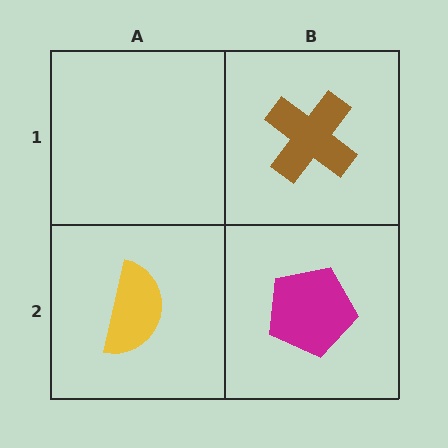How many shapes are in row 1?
1 shape.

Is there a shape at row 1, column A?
No, that cell is empty.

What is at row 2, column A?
A yellow semicircle.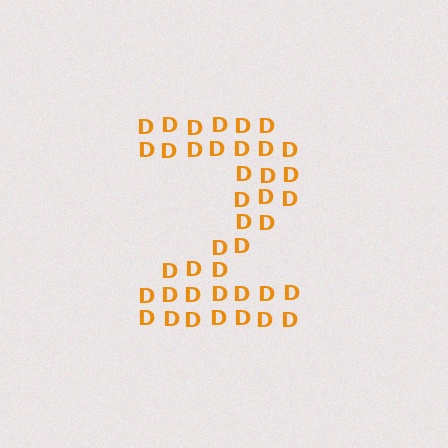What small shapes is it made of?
It is made of small letter D's.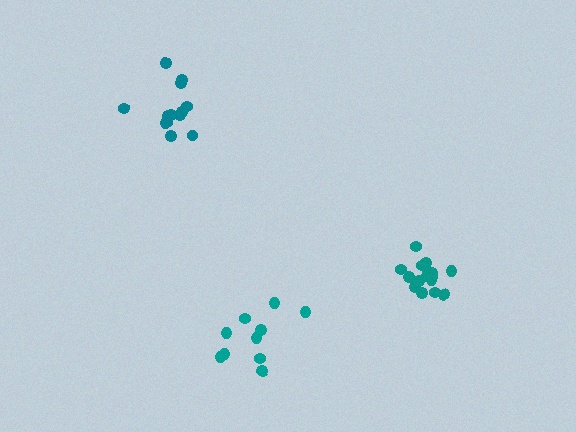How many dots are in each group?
Group 1: 16 dots, Group 2: 13 dots, Group 3: 10 dots (39 total).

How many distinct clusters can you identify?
There are 3 distinct clusters.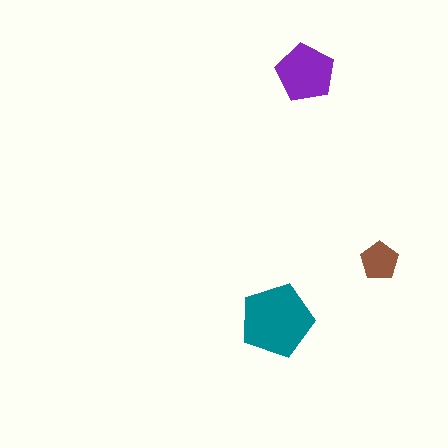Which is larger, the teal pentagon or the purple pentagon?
The teal one.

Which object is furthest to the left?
The teal pentagon is leftmost.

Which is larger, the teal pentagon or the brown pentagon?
The teal one.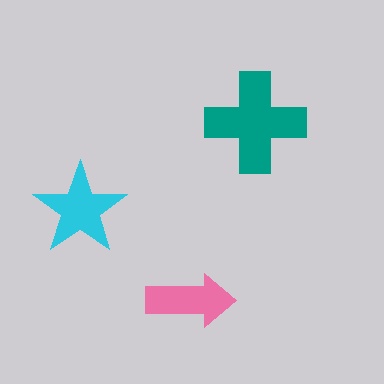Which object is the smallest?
The pink arrow.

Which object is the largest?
The teal cross.